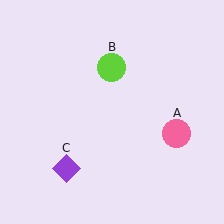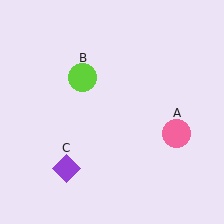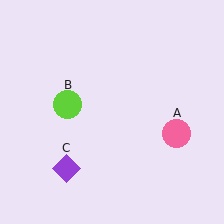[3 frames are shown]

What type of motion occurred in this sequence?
The lime circle (object B) rotated counterclockwise around the center of the scene.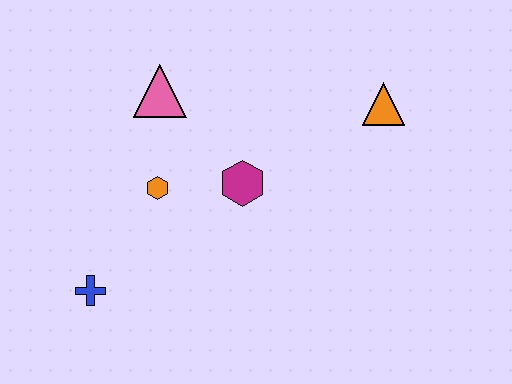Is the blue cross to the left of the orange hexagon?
Yes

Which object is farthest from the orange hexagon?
The orange triangle is farthest from the orange hexagon.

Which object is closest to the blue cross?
The orange hexagon is closest to the blue cross.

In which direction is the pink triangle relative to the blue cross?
The pink triangle is above the blue cross.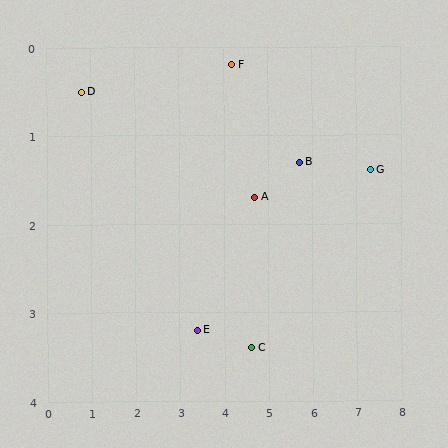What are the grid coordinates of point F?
Point F is at approximately (4.2, 0.2).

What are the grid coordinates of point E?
Point E is at approximately (3.4, 3.2).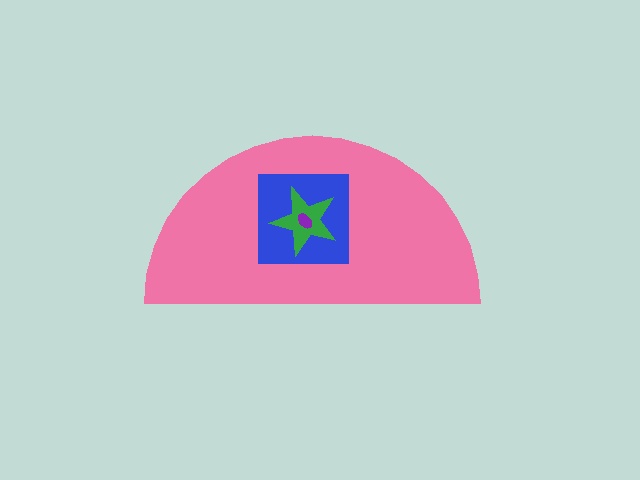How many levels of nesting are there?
4.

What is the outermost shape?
The pink semicircle.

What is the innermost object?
The purple ellipse.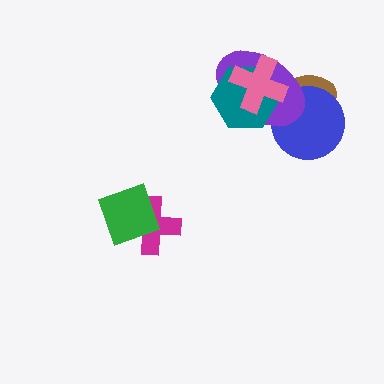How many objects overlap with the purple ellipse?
4 objects overlap with the purple ellipse.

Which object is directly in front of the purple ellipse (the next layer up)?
The teal hexagon is directly in front of the purple ellipse.